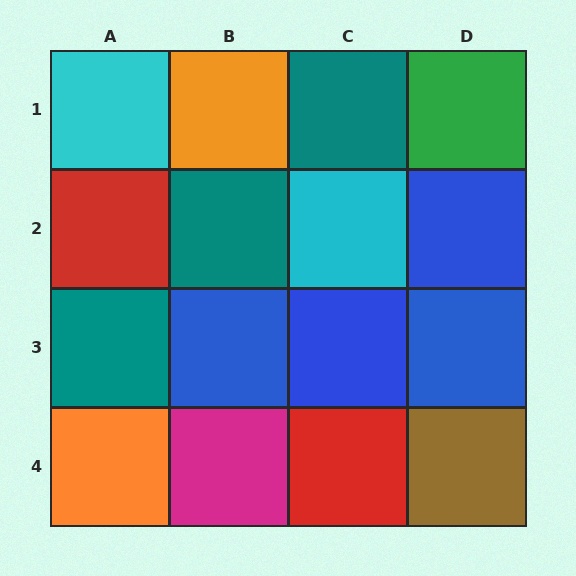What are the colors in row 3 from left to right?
Teal, blue, blue, blue.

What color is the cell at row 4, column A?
Orange.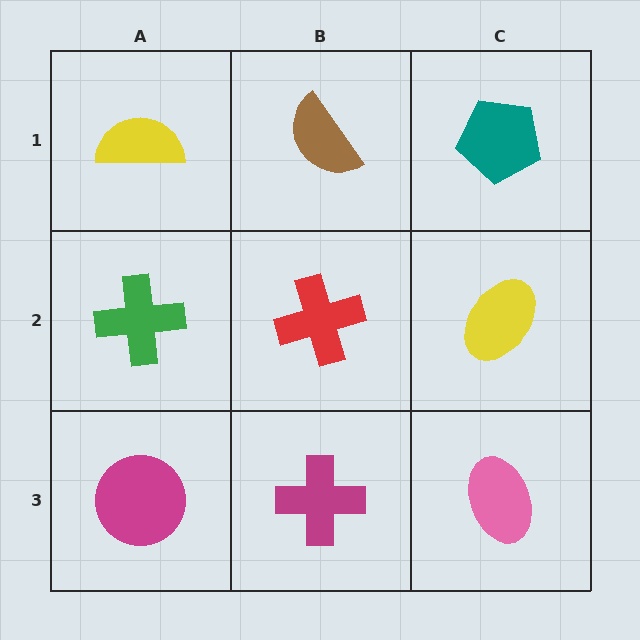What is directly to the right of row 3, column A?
A magenta cross.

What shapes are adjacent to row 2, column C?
A teal pentagon (row 1, column C), a pink ellipse (row 3, column C), a red cross (row 2, column B).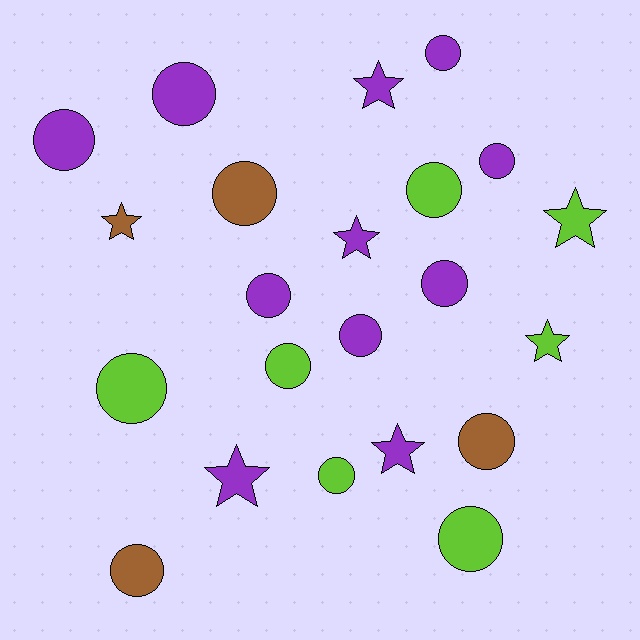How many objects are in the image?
There are 22 objects.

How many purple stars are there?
There are 4 purple stars.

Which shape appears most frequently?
Circle, with 15 objects.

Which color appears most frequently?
Purple, with 11 objects.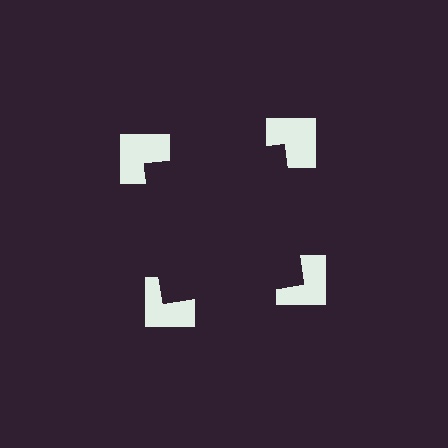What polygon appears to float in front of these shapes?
An illusory square — its edges are inferred from the aligned wedge cuts in the notched squares, not physically drawn.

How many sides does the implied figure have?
4 sides.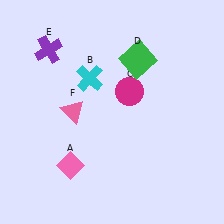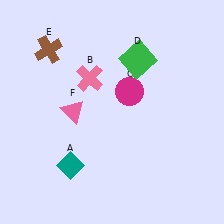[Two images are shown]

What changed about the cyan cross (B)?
In Image 1, B is cyan. In Image 2, it changed to pink.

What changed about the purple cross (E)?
In Image 1, E is purple. In Image 2, it changed to brown.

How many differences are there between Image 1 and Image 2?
There are 3 differences between the two images.